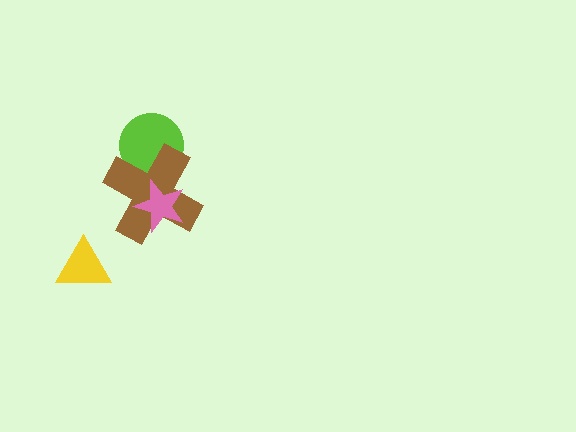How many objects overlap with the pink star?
1 object overlaps with the pink star.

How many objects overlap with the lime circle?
1 object overlaps with the lime circle.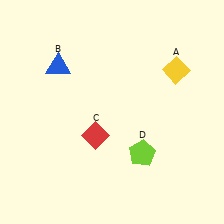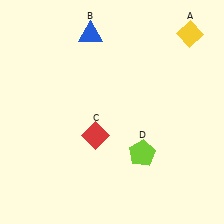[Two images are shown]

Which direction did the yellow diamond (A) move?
The yellow diamond (A) moved up.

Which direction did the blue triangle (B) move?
The blue triangle (B) moved up.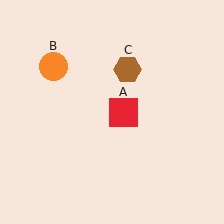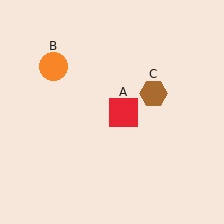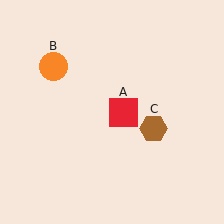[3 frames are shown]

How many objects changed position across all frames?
1 object changed position: brown hexagon (object C).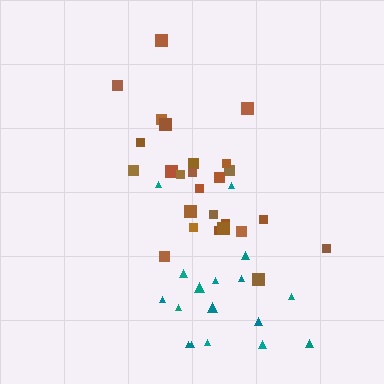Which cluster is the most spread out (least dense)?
Brown.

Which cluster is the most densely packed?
Teal.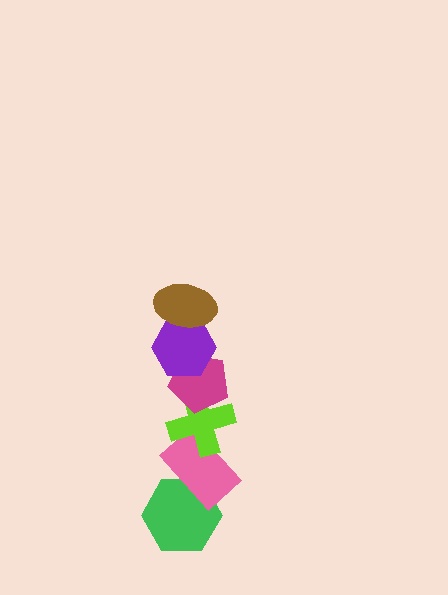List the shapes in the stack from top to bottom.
From top to bottom: the brown ellipse, the purple hexagon, the magenta pentagon, the lime cross, the pink rectangle, the green hexagon.